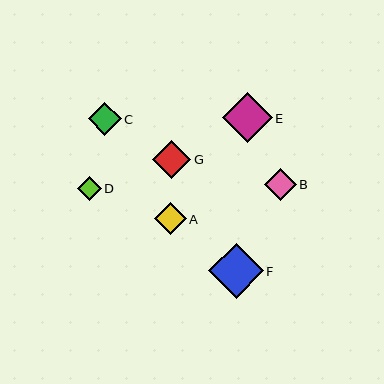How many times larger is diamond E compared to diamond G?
Diamond E is approximately 1.3 times the size of diamond G.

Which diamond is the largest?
Diamond F is the largest with a size of approximately 55 pixels.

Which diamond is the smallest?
Diamond D is the smallest with a size of approximately 24 pixels.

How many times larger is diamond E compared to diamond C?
Diamond E is approximately 1.5 times the size of diamond C.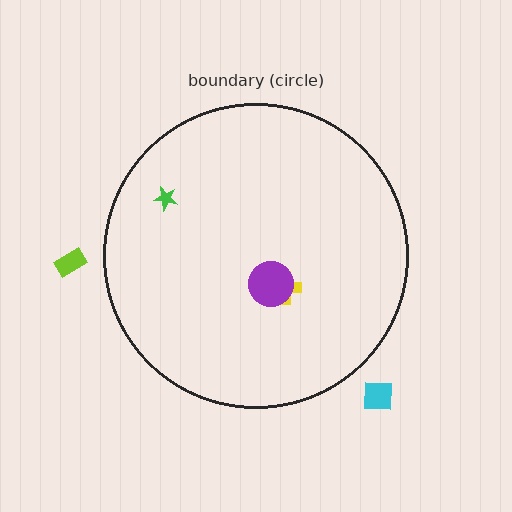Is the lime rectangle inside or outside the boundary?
Outside.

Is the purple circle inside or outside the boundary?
Inside.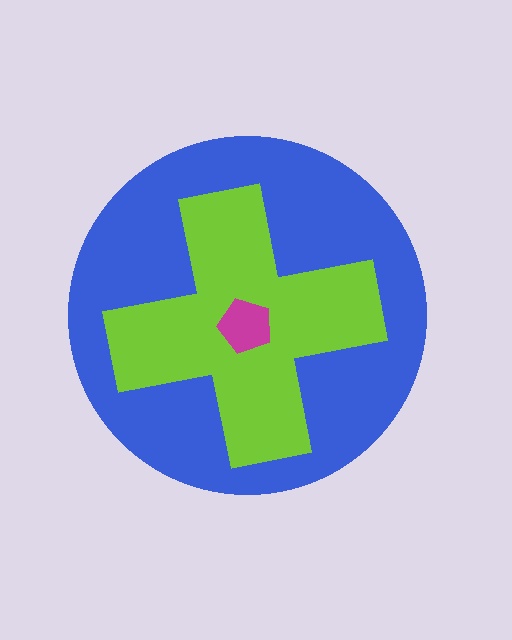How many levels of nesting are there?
3.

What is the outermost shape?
The blue circle.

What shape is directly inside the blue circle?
The lime cross.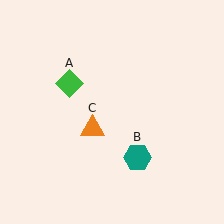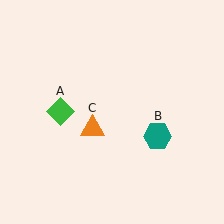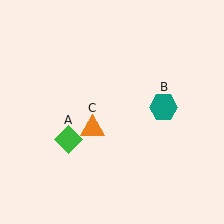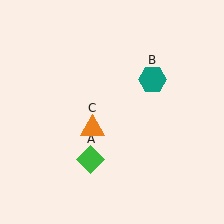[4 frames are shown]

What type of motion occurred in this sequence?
The green diamond (object A), teal hexagon (object B) rotated counterclockwise around the center of the scene.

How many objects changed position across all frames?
2 objects changed position: green diamond (object A), teal hexagon (object B).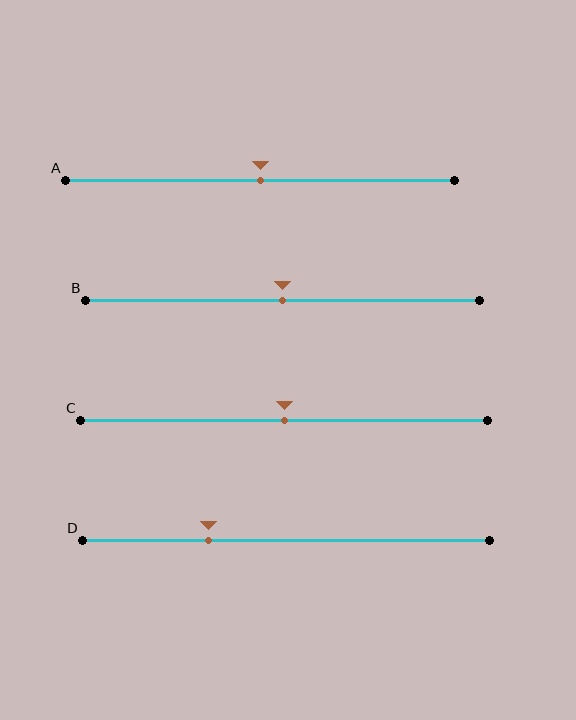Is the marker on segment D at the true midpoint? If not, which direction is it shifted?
No, the marker on segment D is shifted to the left by about 19% of the segment length.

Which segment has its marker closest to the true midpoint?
Segment A has its marker closest to the true midpoint.